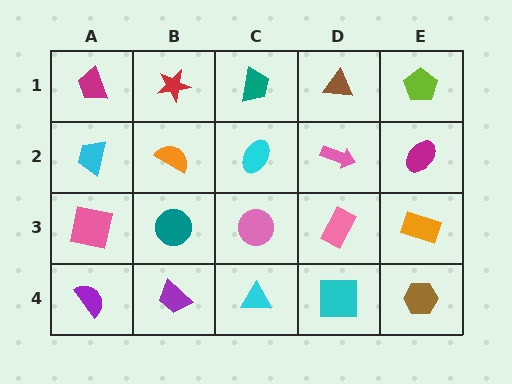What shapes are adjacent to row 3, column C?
A cyan ellipse (row 2, column C), a cyan triangle (row 4, column C), a teal circle (row 3, column B), a pink rectangle (row 3, column D).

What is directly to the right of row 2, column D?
A magenta ellipse.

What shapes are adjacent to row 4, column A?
A pink square (row 3, column A), a purple trapezoid (row 4, column B).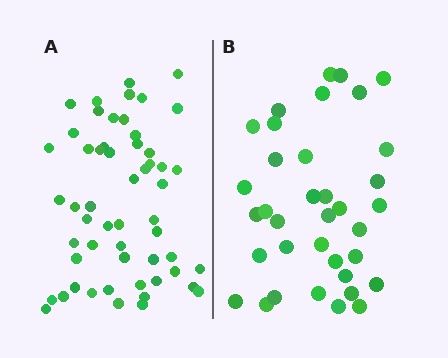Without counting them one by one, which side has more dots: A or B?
Region A (the left region) has more dots.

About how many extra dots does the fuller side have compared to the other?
Region A has approximately 20 more dots than region B.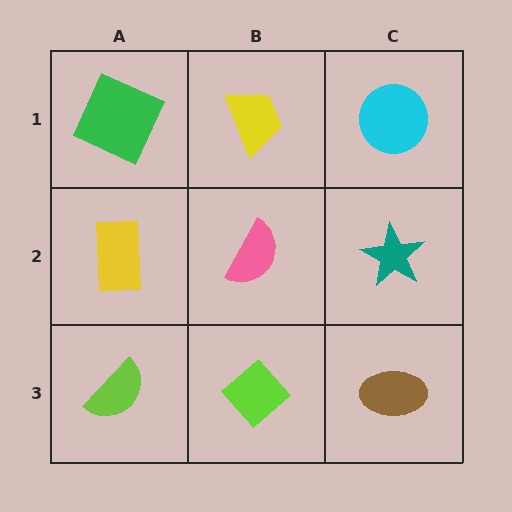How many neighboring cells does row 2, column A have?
3.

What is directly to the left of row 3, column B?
A lime semicircle.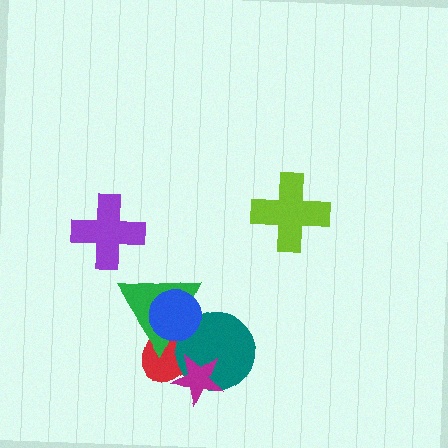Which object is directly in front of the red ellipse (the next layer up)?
The teal circle is directly in front of the red ellipse.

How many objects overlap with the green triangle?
3 objects overlap with the green triangle.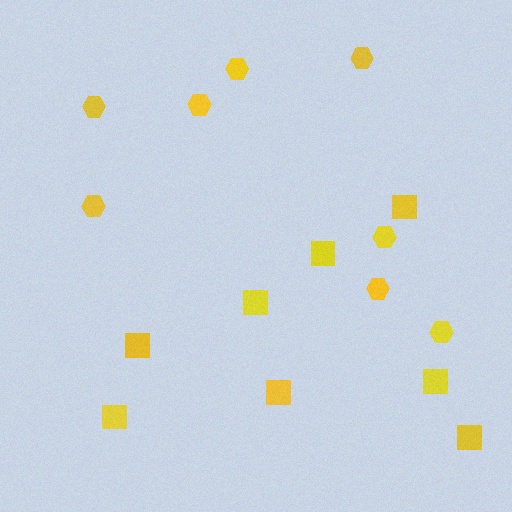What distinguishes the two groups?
There are 2 groups: one group of hexagons (8) and one group of squares (8).